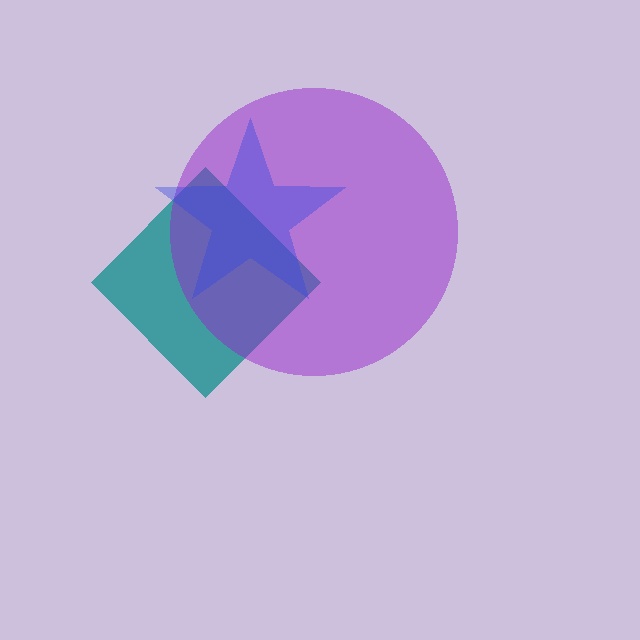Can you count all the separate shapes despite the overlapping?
Yes, there are 3 separate shapes.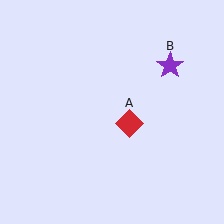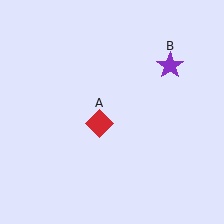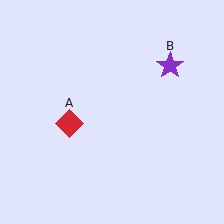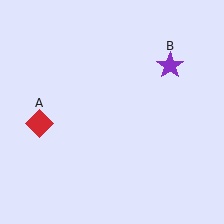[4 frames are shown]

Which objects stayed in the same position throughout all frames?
Purple star (object B) remained stationary.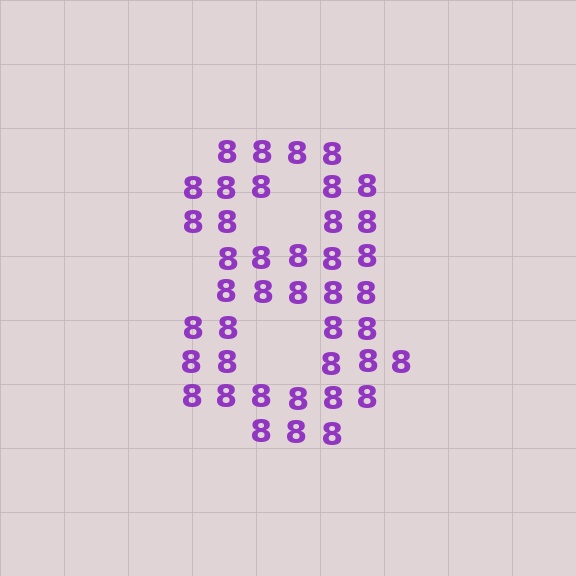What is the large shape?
The large shape is the digit 8.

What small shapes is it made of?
It is made of small digit 8's.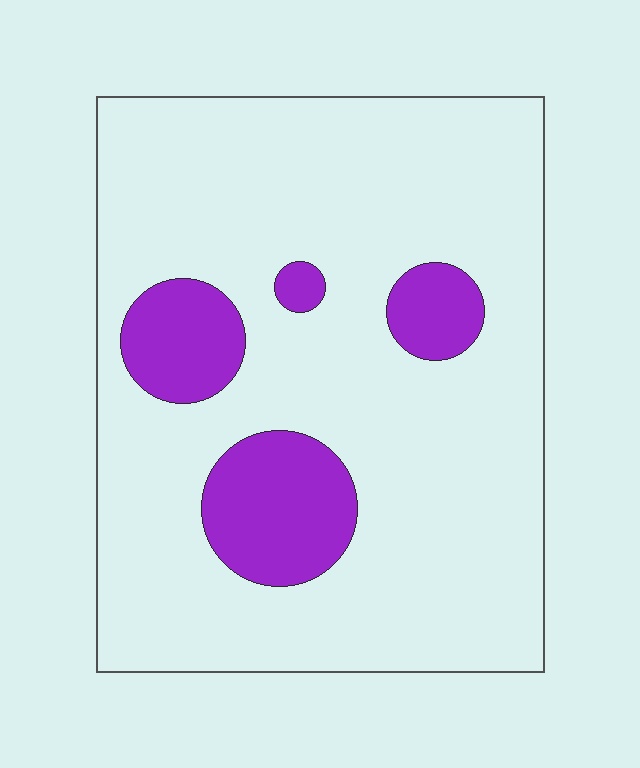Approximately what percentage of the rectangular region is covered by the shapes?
Approximately 15%.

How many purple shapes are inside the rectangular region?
4.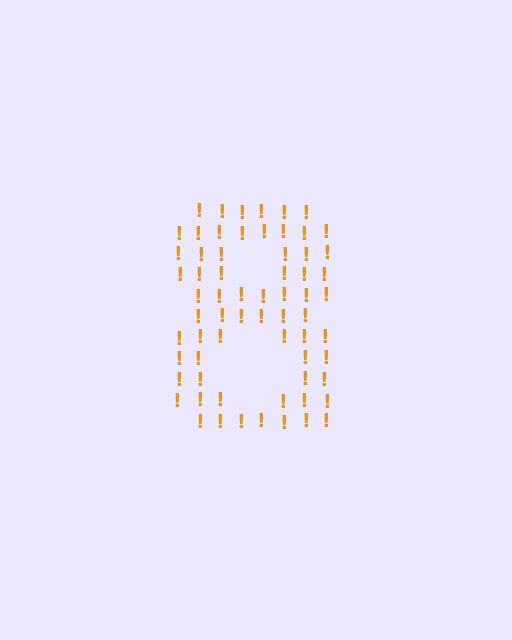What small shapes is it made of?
It is made of small exclamation marks.